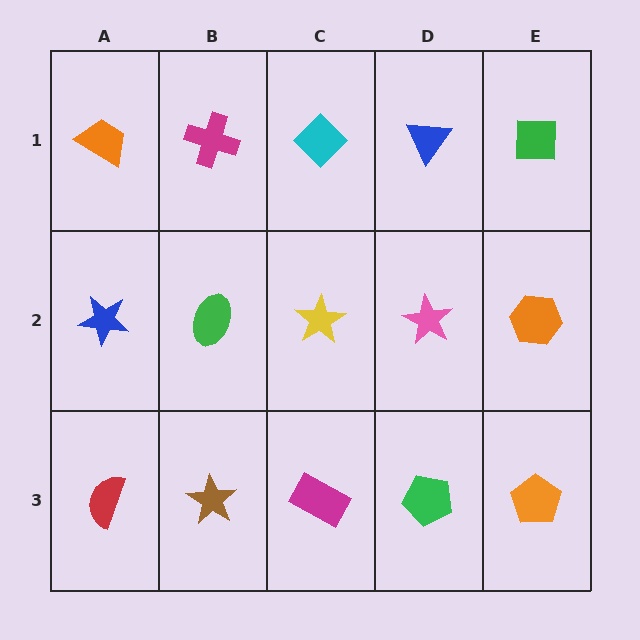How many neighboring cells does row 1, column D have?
3.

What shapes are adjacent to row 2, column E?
A green square (row 1, column E), an orange pentagon (row 3, column E), a pink star (row 2, column D).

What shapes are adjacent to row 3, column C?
A yellow star (row 2, column C), a brown star (row 3, column B), a green pentagon (row 3, column D).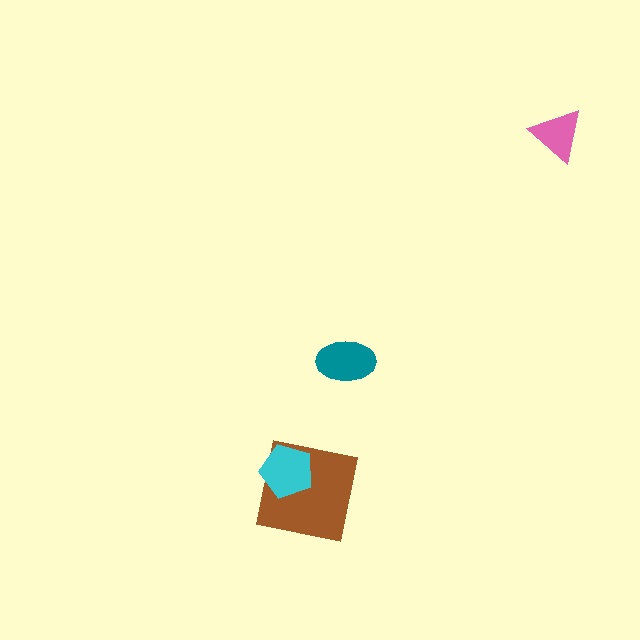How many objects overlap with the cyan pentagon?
1 object overlaps with the cyan pentagon.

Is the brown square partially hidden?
Yes, it is partially covered by another shape.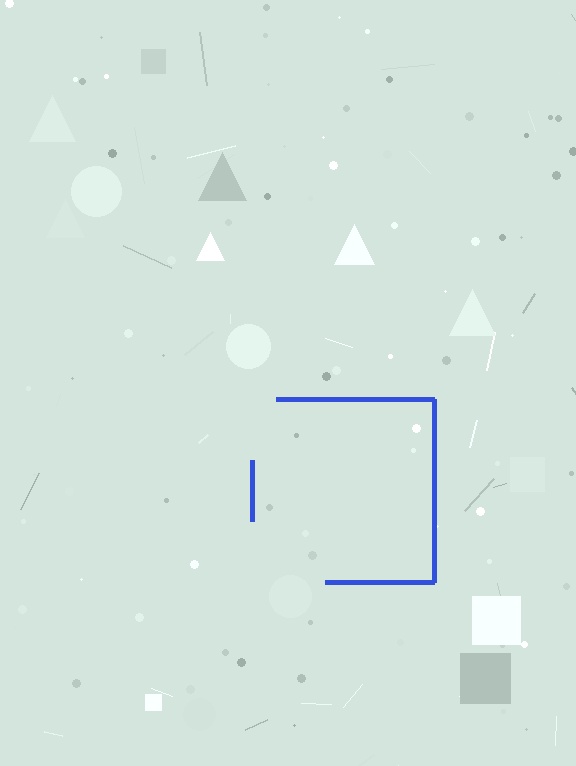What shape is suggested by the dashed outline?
The dashed outline suggests a square.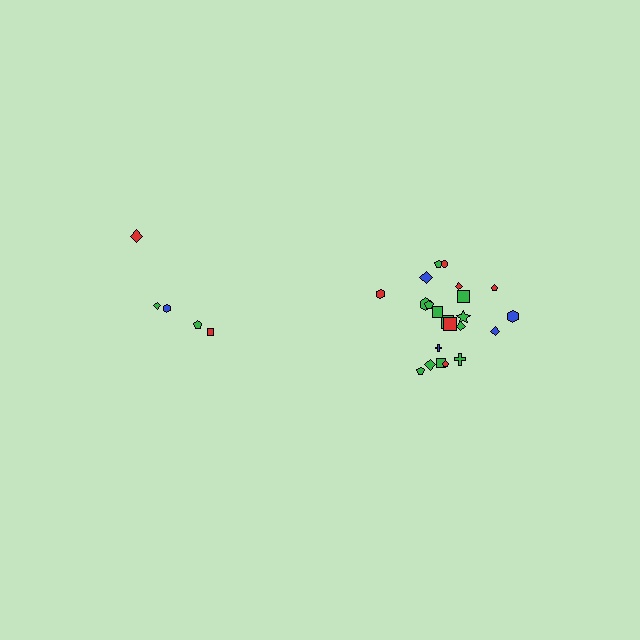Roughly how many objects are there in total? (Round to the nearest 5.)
Roughly 25 objects in total.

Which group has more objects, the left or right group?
The right group.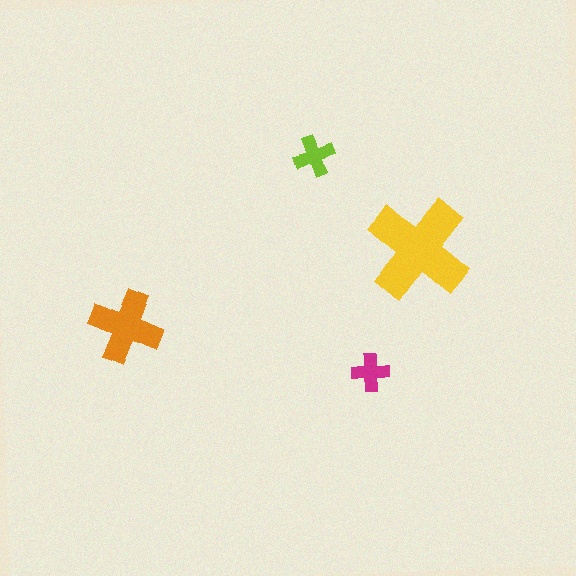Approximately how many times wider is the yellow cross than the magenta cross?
About 3 times wider.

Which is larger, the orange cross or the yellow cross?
The yellow one.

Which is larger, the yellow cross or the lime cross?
The yellow one.